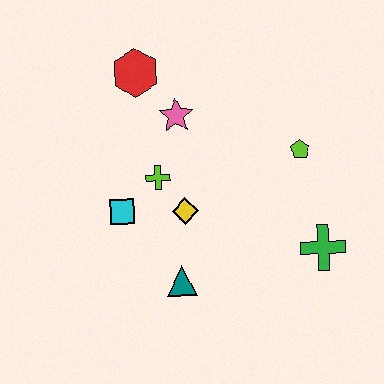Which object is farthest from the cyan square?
The green cross is farthest from the cyan square.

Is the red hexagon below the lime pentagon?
No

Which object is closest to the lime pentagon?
The green cross is closest to the lime pentagon.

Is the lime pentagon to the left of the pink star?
No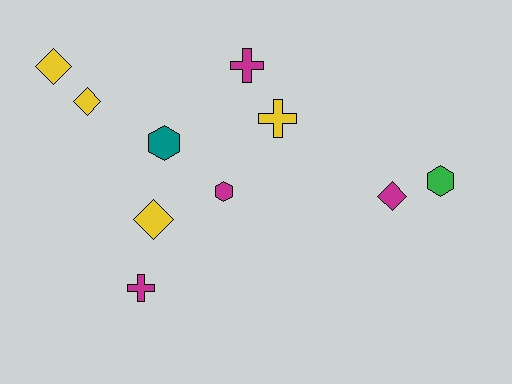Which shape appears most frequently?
Diamond, with 4 objects.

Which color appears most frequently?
Magenta, with 4 objects.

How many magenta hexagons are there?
There is 1 magenta hexagon.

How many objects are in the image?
There are 10 objects.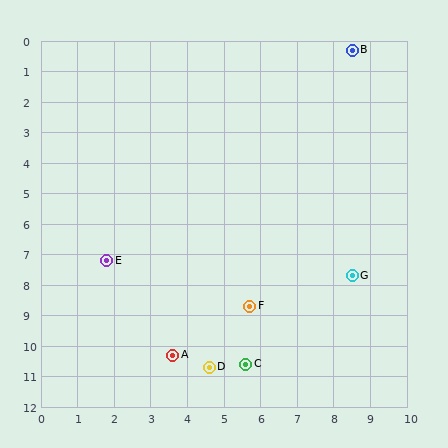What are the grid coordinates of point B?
Point B is at approximately (8.5, 0.3).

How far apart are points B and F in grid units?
Points B and F are about 8.9 grid units apart.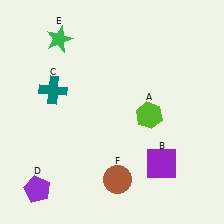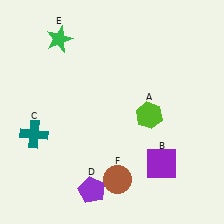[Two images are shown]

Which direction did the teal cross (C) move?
The teal cross (C) moved down.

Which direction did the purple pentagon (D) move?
The purple pentagon (D) moved right.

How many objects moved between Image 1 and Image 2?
2 objects moved between the two images.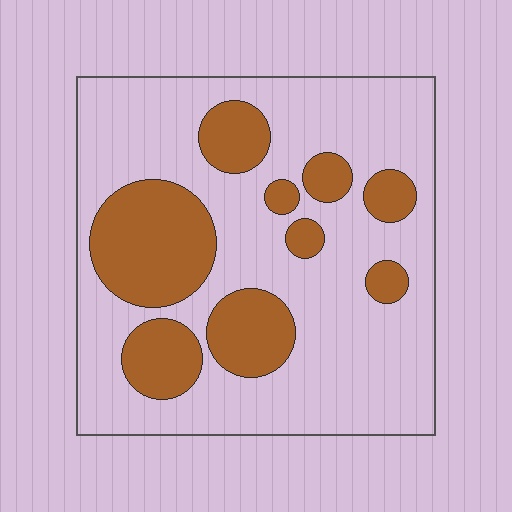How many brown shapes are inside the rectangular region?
9.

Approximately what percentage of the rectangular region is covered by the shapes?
Approximately 30%.